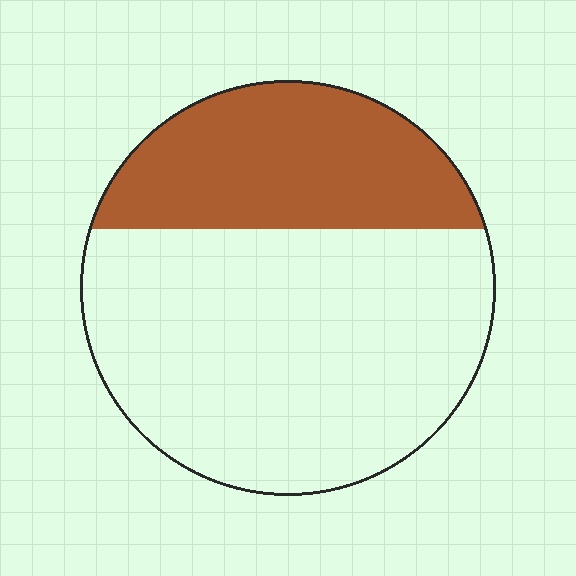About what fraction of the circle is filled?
About one third (1/3).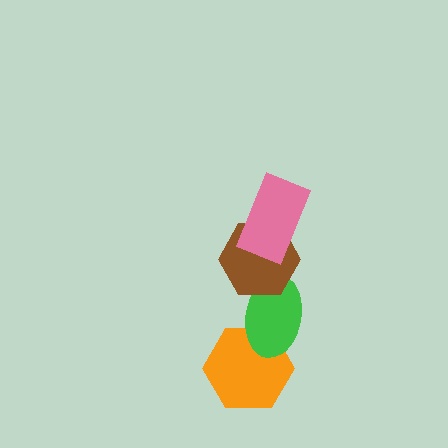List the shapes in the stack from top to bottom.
From top to bottom: the pink rectangle, the brown hexagon, the green ellipse, the orange hexagon.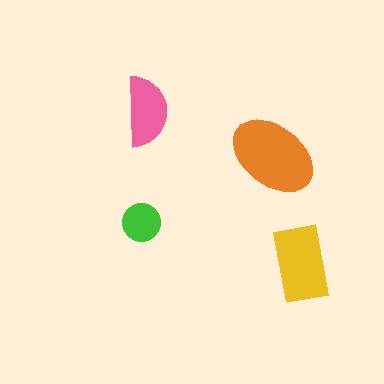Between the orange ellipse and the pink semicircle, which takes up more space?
The orange ellipse.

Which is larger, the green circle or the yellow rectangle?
The yellow rectangle.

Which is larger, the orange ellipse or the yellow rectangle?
The orange ellipse.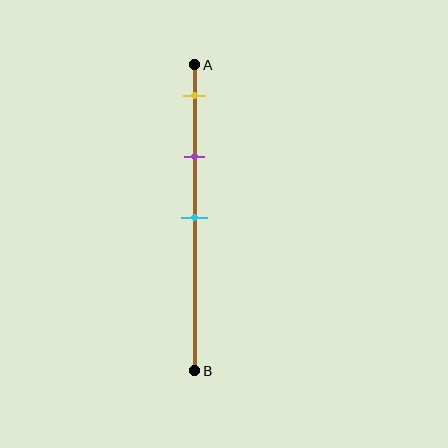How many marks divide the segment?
There are 3 marks dividing the segment.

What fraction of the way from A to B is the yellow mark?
The yellow mark is approximately 10% (0.1) of the way from A to B.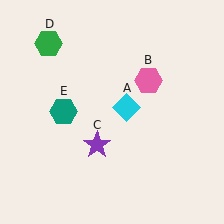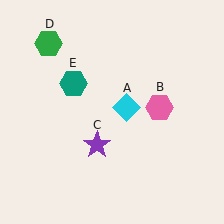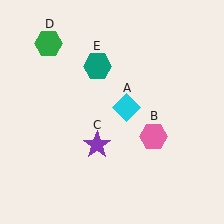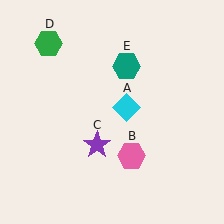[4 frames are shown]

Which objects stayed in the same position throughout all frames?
Cyan diamond (object A) and purple star (object C) and green hexagon (object D) remained stationary.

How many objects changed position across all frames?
2 objects changed position: pink hexagon (object B), teal hexagon (object E).